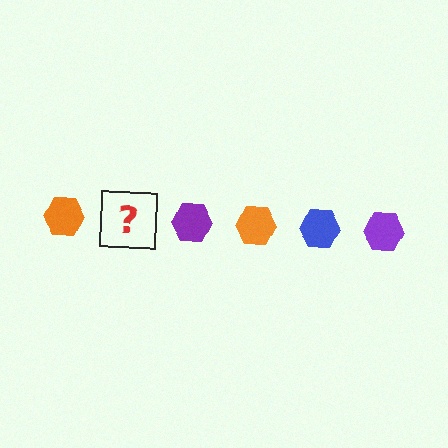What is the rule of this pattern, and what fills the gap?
The rule is that the pattern cycles through orange, blue, purple hexagons. The gap should be filled with a blue hexagon.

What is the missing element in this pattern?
The missing element is a blue hexagon.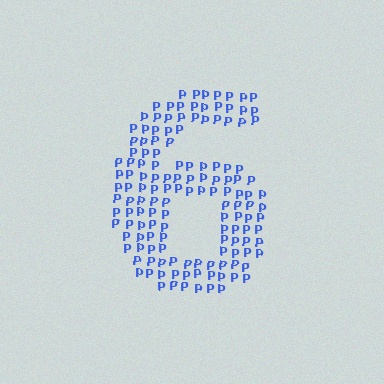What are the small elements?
The small elements are letter P's.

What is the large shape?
The large shape is the digit 6.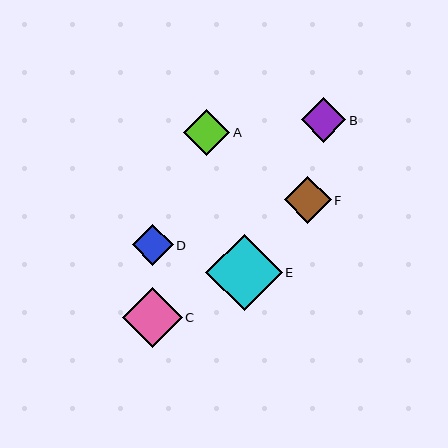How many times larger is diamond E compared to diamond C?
Diamond E is approximately 1.3 times the size of diamond C.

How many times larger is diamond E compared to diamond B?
Diamond E is approximately 1.7 times the size of diamond B.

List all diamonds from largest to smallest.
From largest to smallest: E, C, F, A, B, D.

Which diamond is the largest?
Diamond E is the largest with a size of approximately 76 pixels.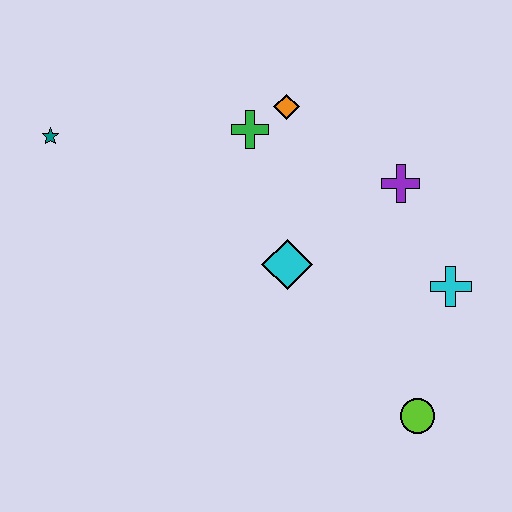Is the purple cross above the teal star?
No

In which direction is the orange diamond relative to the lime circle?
The orange diamond is above the lime circle.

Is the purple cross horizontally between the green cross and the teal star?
No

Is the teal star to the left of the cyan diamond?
Yes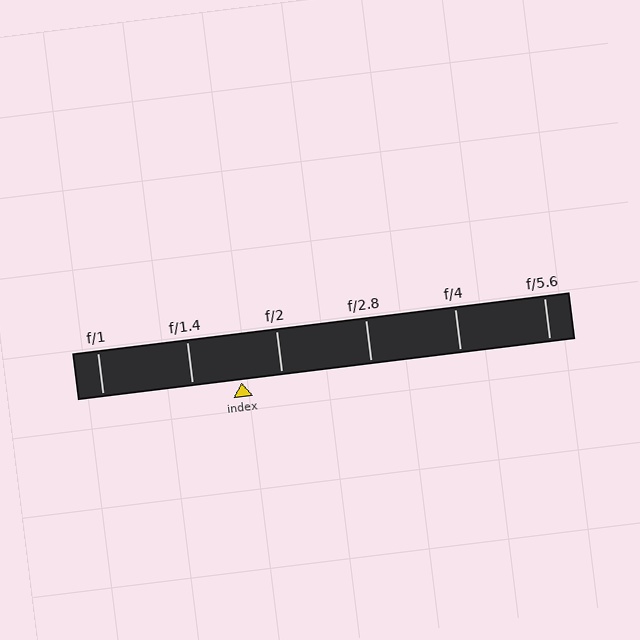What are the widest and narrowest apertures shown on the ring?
The widest aperture shown is f/1 and the narrowest is f/5.6.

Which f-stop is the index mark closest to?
The index mark is closest to f/2.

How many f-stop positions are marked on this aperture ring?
There are 6 f-stop positions marked.